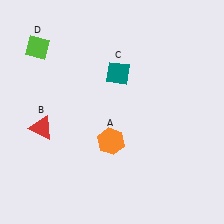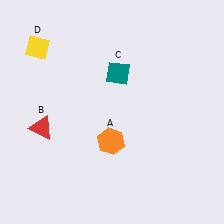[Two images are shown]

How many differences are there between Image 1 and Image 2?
There is 1 difference between the two images.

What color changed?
The diamond (D) changed from lime in Image 1 to yellow in Image 2.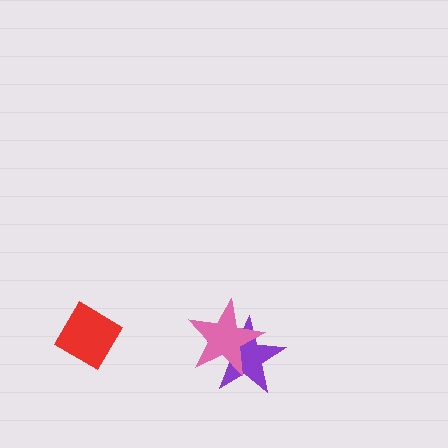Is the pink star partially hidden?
No, no other shape covers it.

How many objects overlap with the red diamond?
0 objects overlap with the red diamond.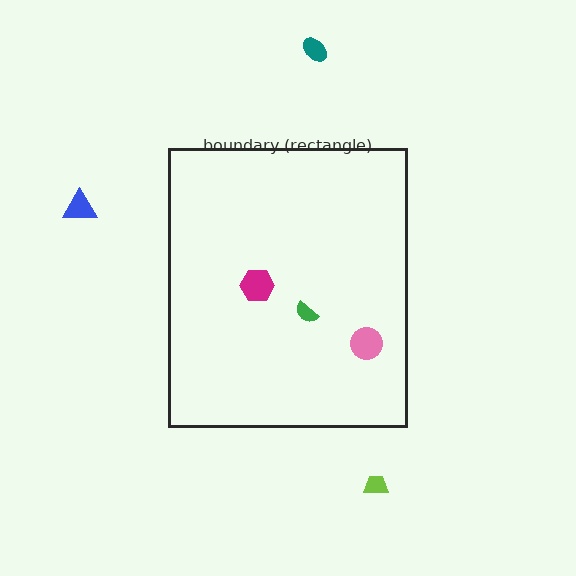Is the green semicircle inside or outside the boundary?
Inside.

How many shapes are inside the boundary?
3 inside, 3 outside.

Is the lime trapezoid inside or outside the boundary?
Outside.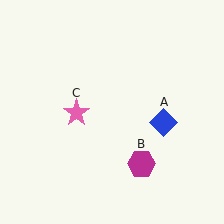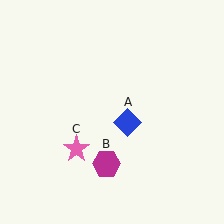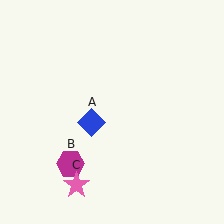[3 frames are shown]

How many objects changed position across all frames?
3 objects changed position: blue diamond (object A), magenta hexagon (object B), pink star (object C).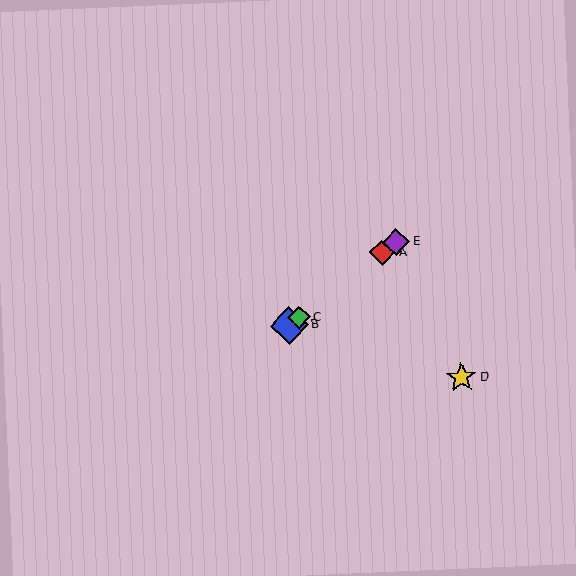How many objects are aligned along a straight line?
4 objects (A, B, C, E) are aligned along a straight line.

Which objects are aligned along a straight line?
Objects A, B, C, E are aligned along a straight line.